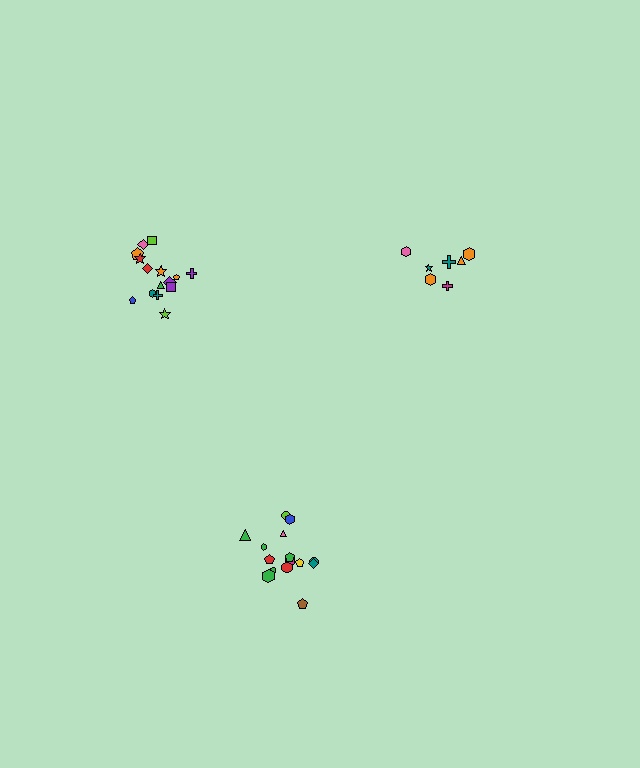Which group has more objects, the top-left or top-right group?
The top-left group.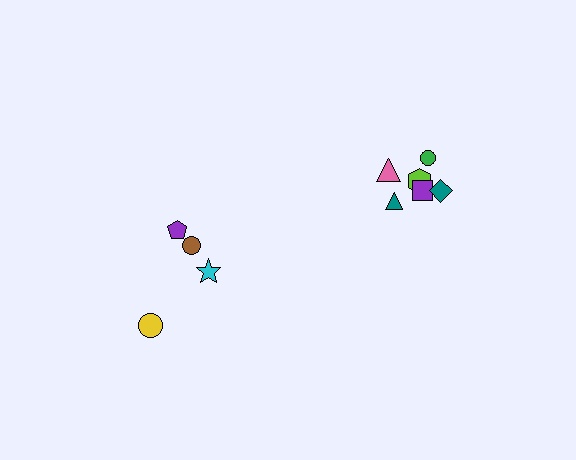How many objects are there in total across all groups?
There are 10 objects.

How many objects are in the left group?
There are 4 objects.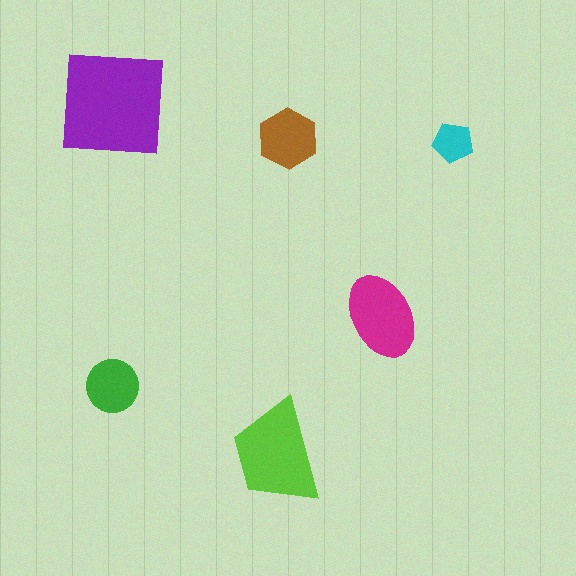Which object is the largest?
The purple square.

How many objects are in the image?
There are 6 objects in the image.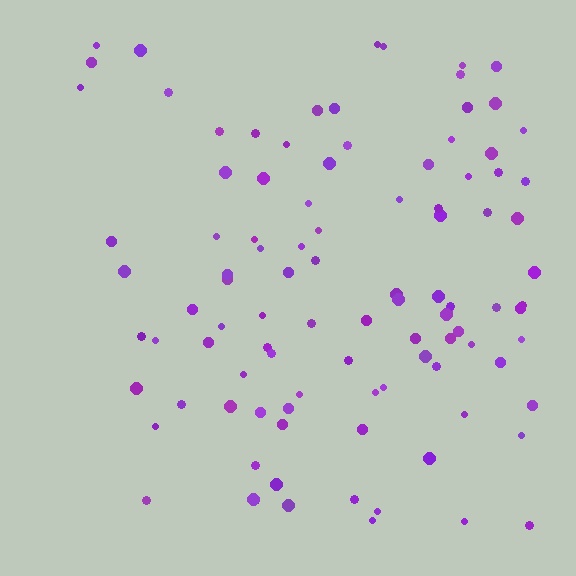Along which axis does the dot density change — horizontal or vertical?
Horizontal.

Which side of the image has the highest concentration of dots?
The right.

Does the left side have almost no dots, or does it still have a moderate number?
Still a moderate number, just noticeably fewer than the right.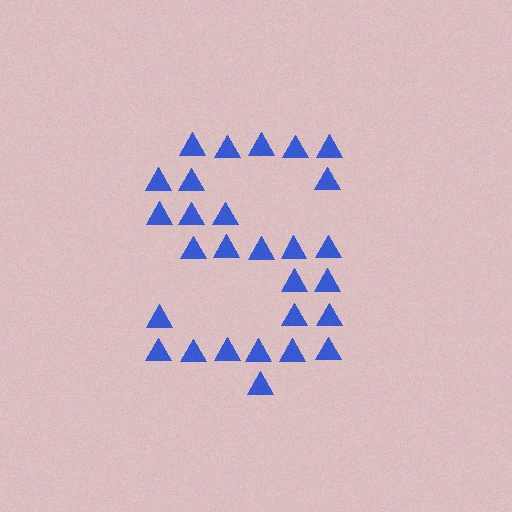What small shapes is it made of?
It is made of small triangles.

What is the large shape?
The large shape is the letter S.